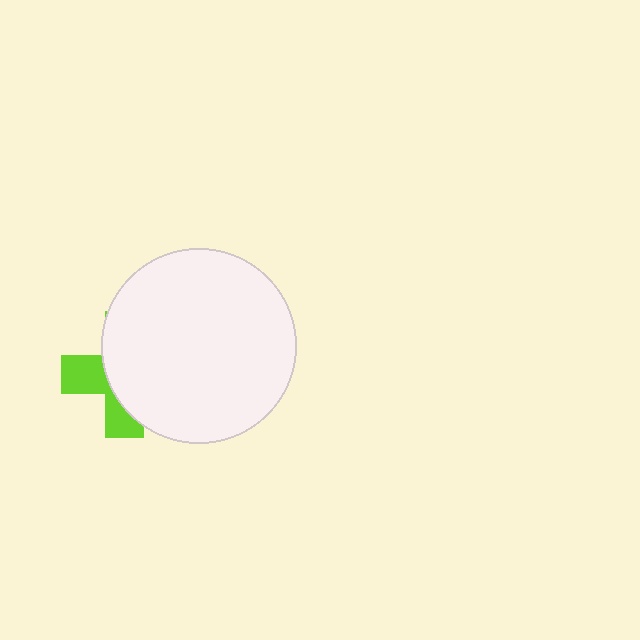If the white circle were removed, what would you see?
You would see the complete lime cross.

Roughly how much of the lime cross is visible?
A small part of it is visible (roughly 34%).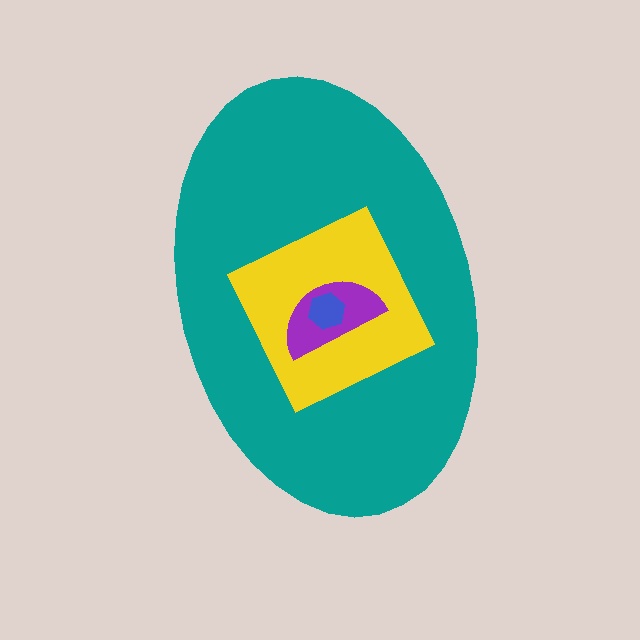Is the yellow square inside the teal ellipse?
Yes.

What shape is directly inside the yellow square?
The purple semicircle.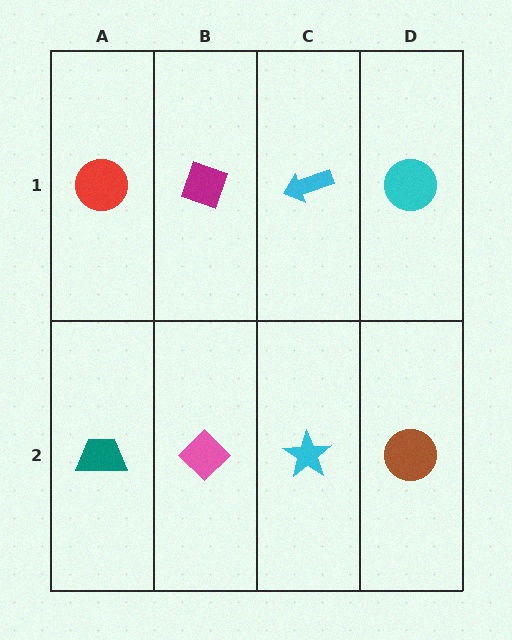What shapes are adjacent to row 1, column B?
A pink diamond (row 2, column B), a red circle (row 1, column A), a cyan arrow (row 1, column C).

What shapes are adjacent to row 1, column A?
A teal trapezoid (row 2, column A), a magenta diamond (row 1, column B).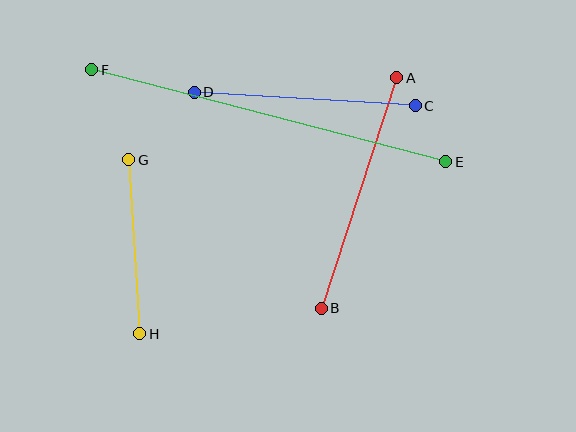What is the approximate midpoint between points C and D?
The midpoint is at approximately (305, 99) pixels.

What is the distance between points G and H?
The distance is approximately 174 pixels.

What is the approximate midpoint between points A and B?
The midpoint is at approximately (359, 193) pixels.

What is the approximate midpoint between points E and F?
The midpoint is at approximately (269, 116) pixels.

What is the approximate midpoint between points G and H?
The midpoint is at approximately (134, 247) pixels.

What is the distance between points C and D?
The distance is approximately 221 pixels.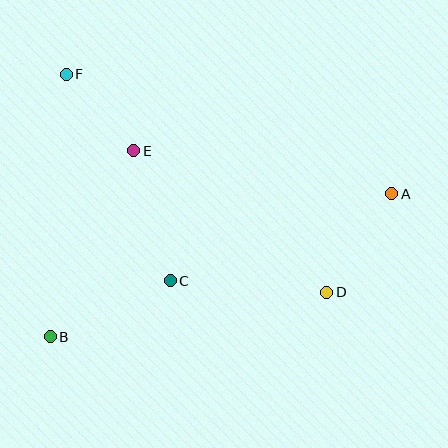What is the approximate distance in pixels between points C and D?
The distance between C and D is approximately 157 pixels.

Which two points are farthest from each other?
Points A and B are farthest from each other.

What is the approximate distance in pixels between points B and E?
The distance between B and E is approximately 204 pixels.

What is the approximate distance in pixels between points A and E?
The distance between A and E is approximately 262 pixels.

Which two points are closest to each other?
Points E and F are closest to each other.